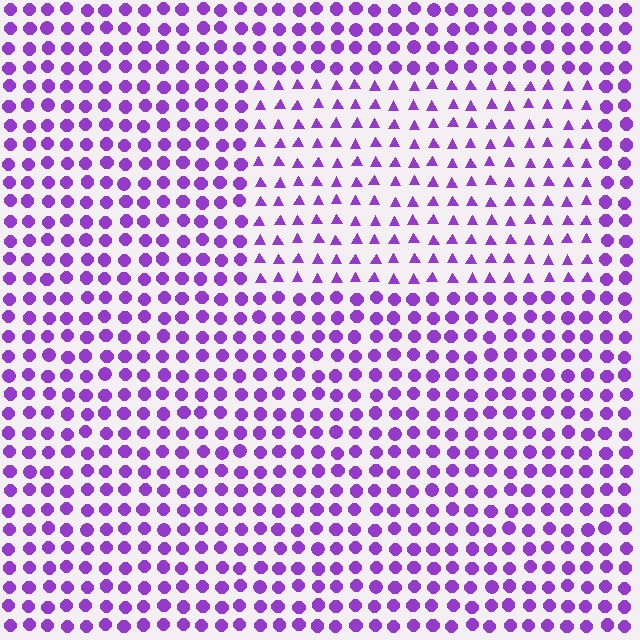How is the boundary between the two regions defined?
The boundary is defined by a change in element shape: triangles inside vs. circles outside. All elements share the same color and spacing.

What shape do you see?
I see a rectangle.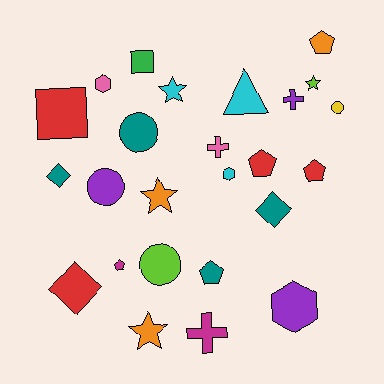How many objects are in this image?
There are 25 objects.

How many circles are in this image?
There are 4 circles.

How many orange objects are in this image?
There are 3 orange objects.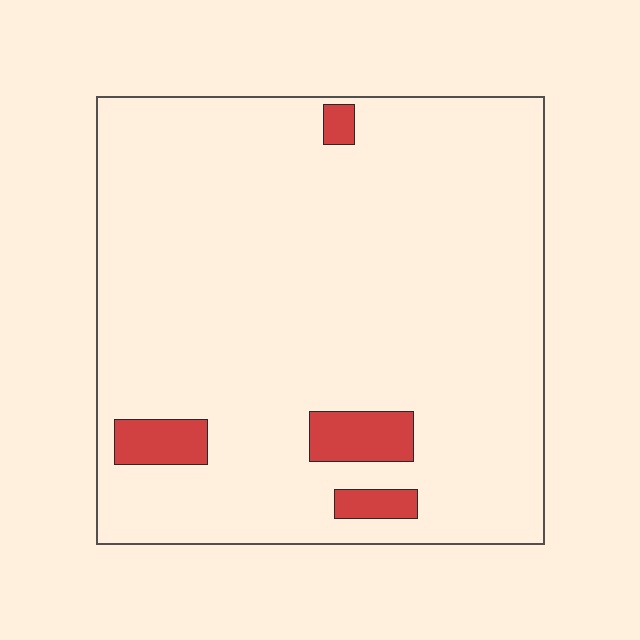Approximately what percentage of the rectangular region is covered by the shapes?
Approximately 5%.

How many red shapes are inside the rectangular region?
4.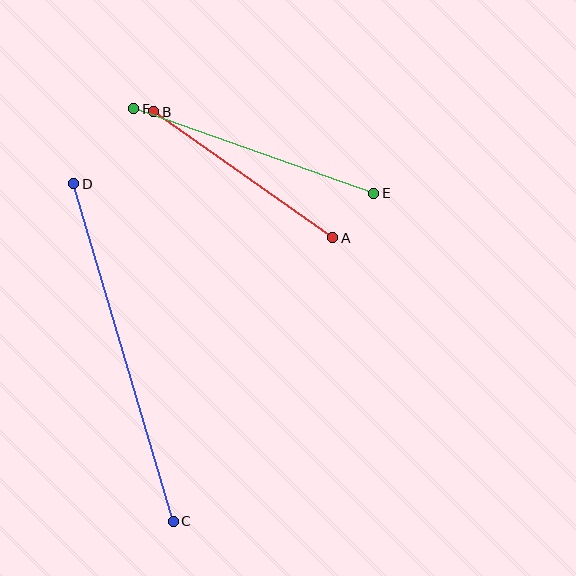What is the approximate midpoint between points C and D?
The midpoint is at approximately (124, 352) pixels.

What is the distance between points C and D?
The distance is approximately 352 pixels.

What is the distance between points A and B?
The distance is approximately 219 pixels.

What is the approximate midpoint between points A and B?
The midpoint is at approximately (243, 175) pixels.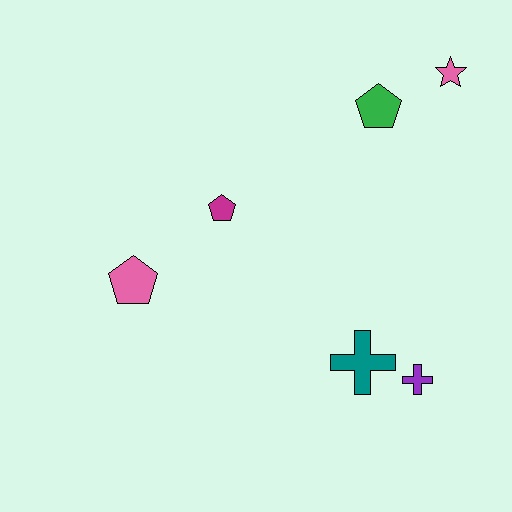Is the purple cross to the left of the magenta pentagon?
No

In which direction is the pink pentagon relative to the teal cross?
The pink pentagon is to the left of the teal cross.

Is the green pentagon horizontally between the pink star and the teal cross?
Yes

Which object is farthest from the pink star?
The pink pentagon is farthest from the pink star.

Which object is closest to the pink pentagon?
The magenta pentagon is closest to the pink pentagon.